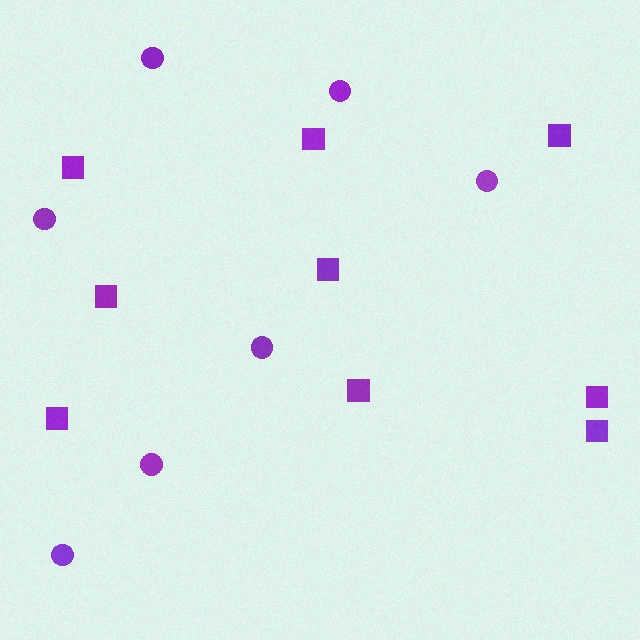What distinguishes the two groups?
There are 2 groups: one group of circles (7) and one group of squares (9).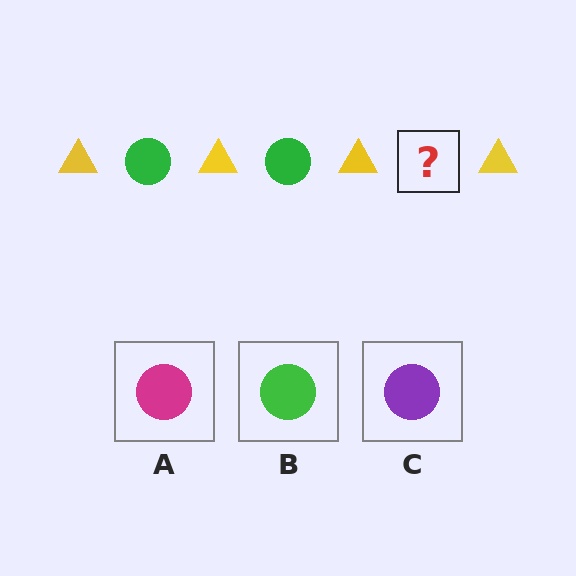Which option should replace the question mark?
Option B.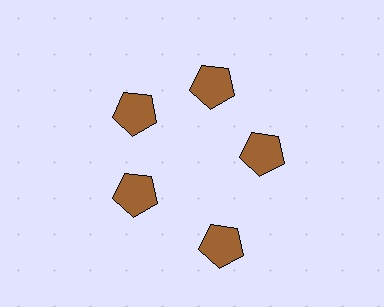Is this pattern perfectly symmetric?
No. The 5 brown pentagons are arranged in a ring, but one element near the 5 o'clock position is pushed outward from the center, breaking the 5-fold rotational symmetry.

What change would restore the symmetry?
The symmetry would be restored by moving it inward, back onto the ring so that all 5 pentagons sit at equal angles and equal distance from the center.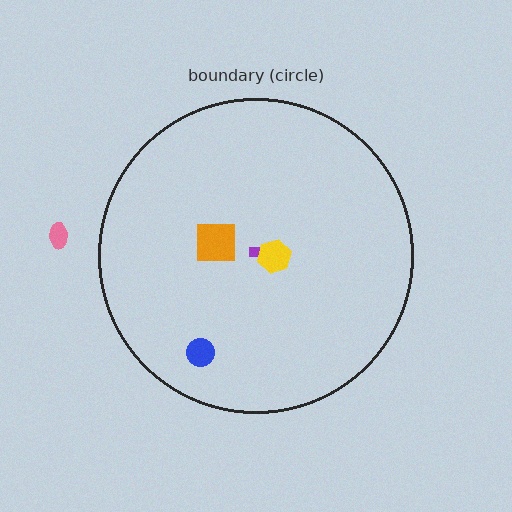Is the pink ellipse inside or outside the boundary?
Outside.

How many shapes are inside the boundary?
4 inside, 1 outside.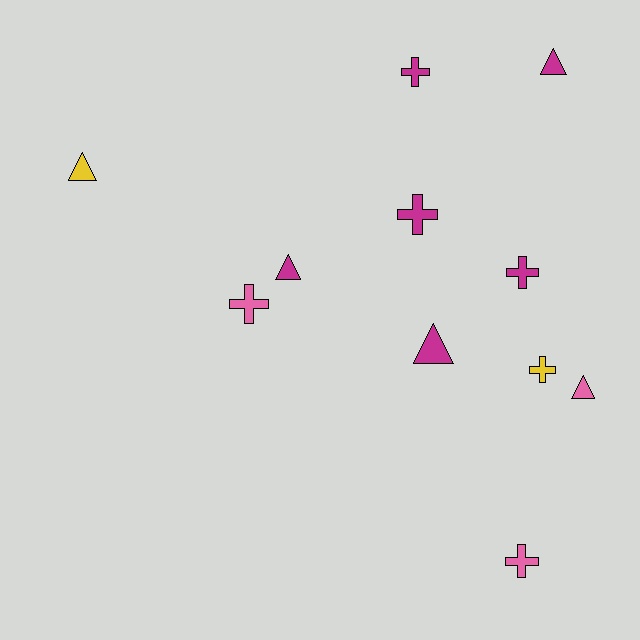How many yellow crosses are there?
There is 1 yellow cross.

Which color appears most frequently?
Magenta, with 6 objects.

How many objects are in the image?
There are 11 objects.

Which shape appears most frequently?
Cross, with 6 objects.